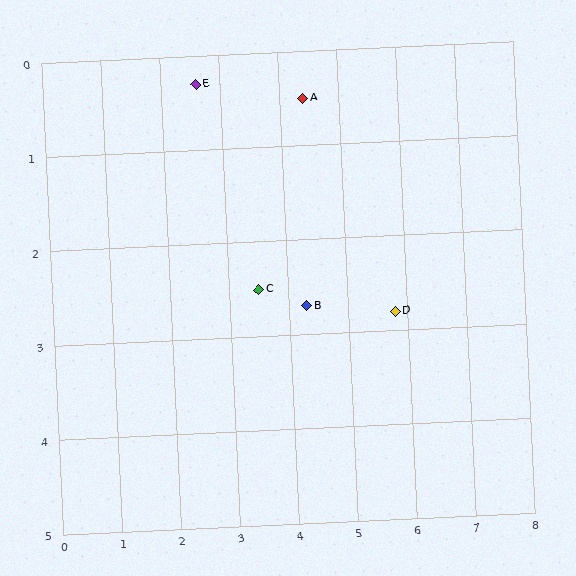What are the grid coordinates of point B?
Point B is at approximately (4.3, 2.7).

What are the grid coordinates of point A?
Point A is at approximately (4.4, 0.5).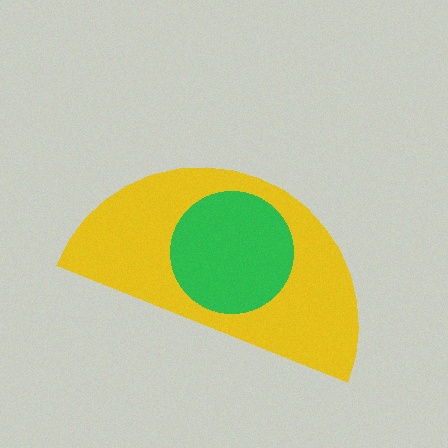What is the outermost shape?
The yellow semicircle.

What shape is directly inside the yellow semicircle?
The green circle.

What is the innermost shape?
The green circle.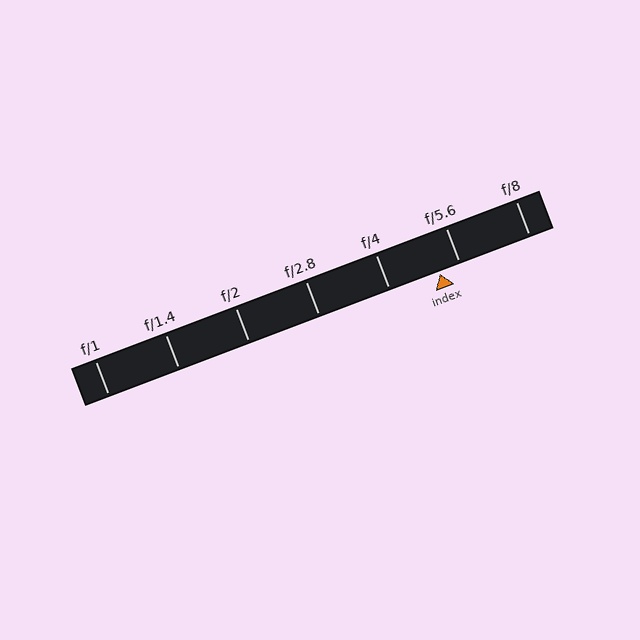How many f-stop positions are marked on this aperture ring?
There are 7 f-stop positions marked.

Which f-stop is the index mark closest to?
The index mark is closest to f/5.6.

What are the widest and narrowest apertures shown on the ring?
The widest aperture shown is f/1 and the narrowest is f/8.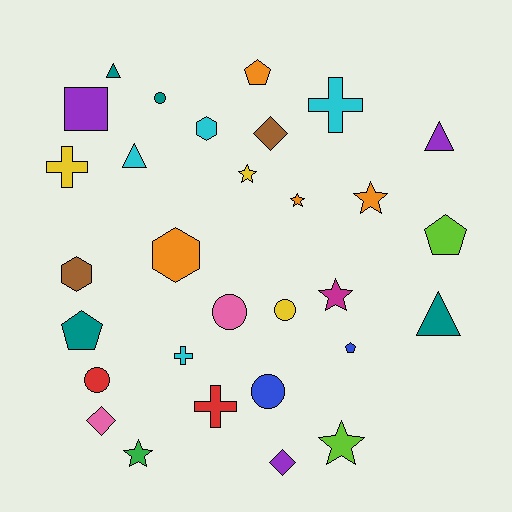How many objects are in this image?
There are 30 objects.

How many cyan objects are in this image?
There are 4 cyan objects.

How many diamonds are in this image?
There are 3 diamonds.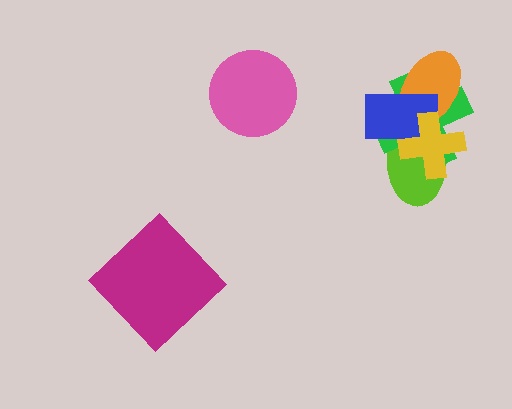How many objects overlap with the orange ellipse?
4 objects overlap with the orange ellipse.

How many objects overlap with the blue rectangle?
4 objects overlap with the blue rectangle.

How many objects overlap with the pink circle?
0 objects overlap with the pink circle.